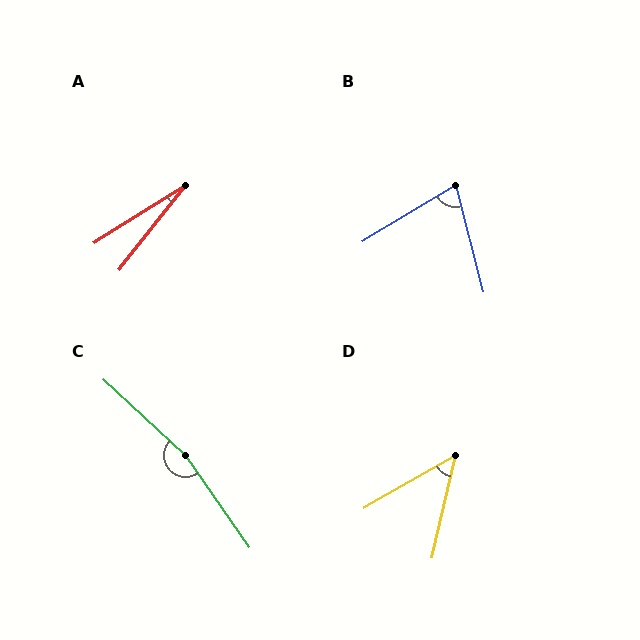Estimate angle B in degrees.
Approximately 73 degrees.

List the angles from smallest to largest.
A (20°), D (47°), B (73°), C (168°).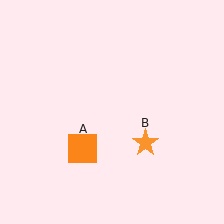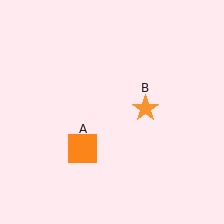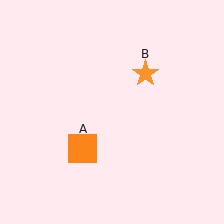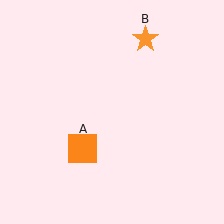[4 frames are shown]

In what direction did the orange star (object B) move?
The orange star (object B) moved up.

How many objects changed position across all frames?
1 object changed position: orange star (object B).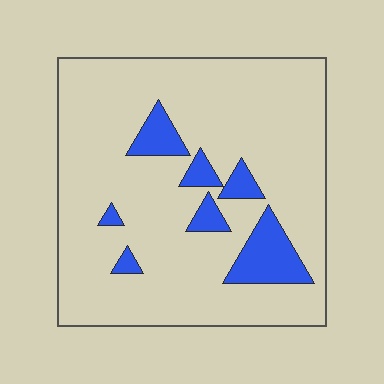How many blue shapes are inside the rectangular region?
7.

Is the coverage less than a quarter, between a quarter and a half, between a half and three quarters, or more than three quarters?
Less than a quarter.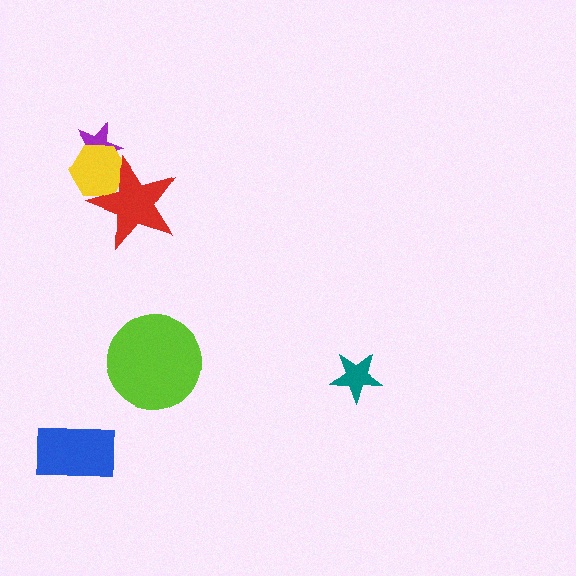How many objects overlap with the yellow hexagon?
2 objects overlap with the yellow hexagon.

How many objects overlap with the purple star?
1 object overlaps with the purple star.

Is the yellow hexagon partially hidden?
Yes, it is partially covered by another shape.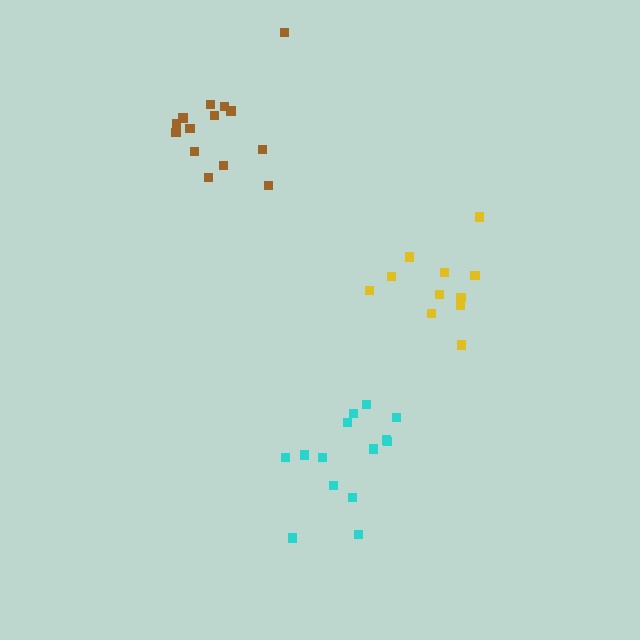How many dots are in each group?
Group 1: 14 dots, Group 2: 14 dots, Group 3: 11 dots (39 total).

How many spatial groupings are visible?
There are 3 spatial groupings.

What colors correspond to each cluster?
The clusters are colored: brown, cyan, yellow.